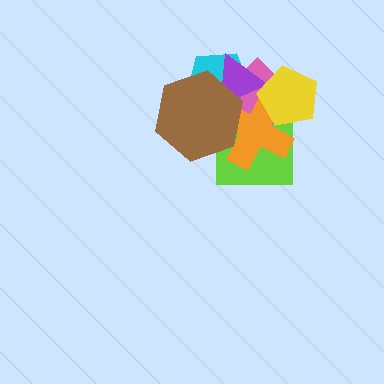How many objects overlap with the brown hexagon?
5 objects overlap with the brown hexagon.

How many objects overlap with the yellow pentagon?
4 objects overlap with the yellow pentagon.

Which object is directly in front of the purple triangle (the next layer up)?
The yellow pentagon is directly in front of the purple triangle.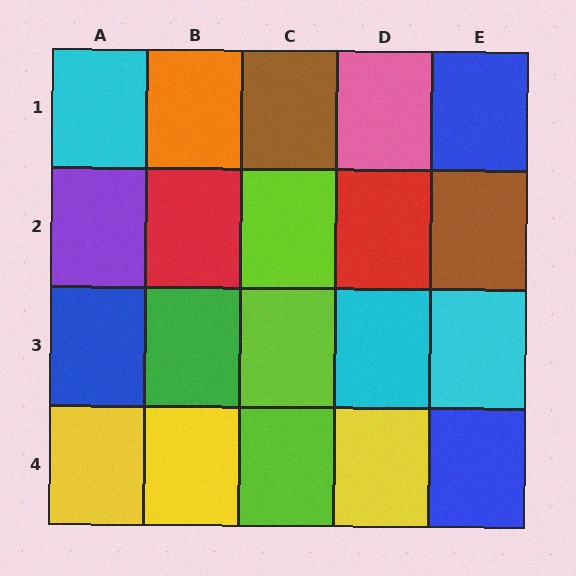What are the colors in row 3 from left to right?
Blue, green, lime, cyan, cyan.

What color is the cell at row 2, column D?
Red.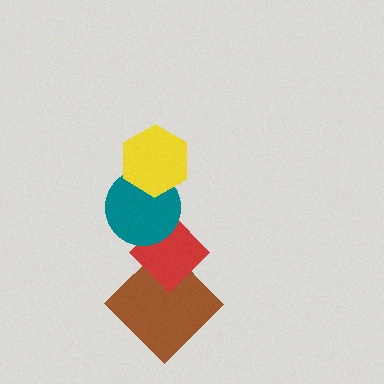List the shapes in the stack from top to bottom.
From top to bottom: the yellow hexagon, the teal circle, the red diamond, the brown diamond.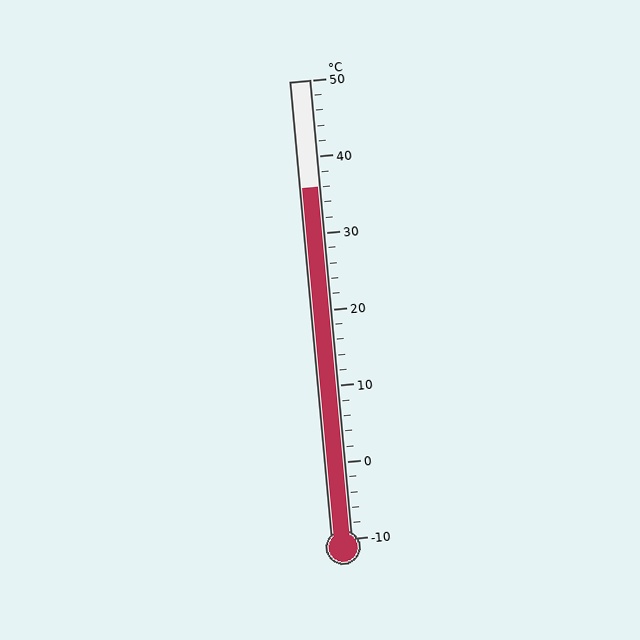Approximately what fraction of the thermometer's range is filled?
The thermometer is filled to approximately 75% of its range.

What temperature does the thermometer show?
The thermometer shows approximately 36°C.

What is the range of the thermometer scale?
The thermometer scale ranges from -10°C to 50°C.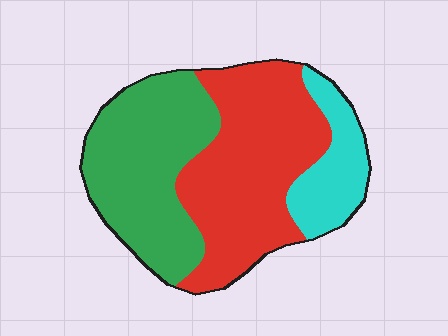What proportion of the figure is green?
Green covers around 40% of the figure.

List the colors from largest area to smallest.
From largest to smallest: red, green, cyan.